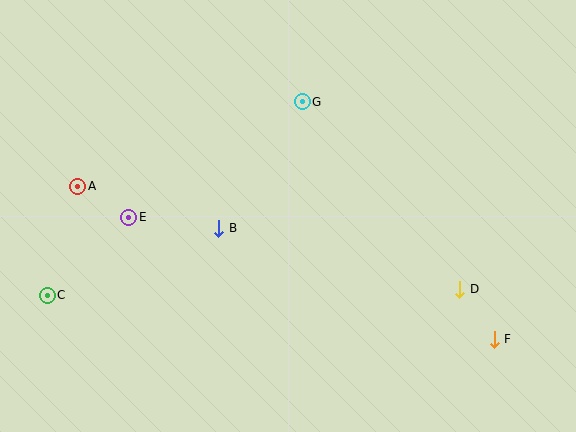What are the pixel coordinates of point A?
Point A is at (78, 186).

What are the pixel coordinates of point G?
Point G is at (302, 102).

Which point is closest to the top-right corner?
Point G is closest to the top-right corner.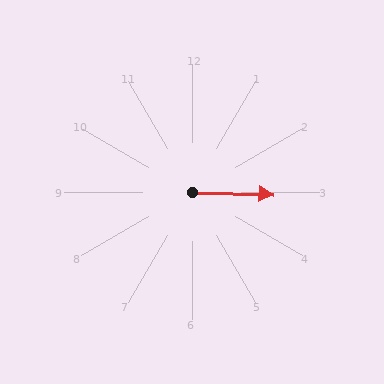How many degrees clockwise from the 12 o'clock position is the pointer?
Approximately 92 degrees.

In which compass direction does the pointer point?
East.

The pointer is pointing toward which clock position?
Roughly 3 o'clock.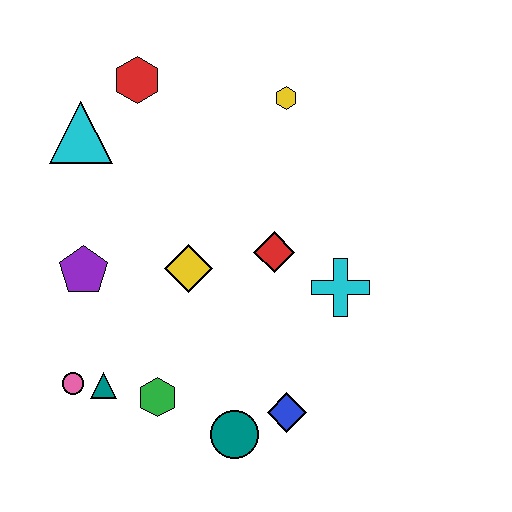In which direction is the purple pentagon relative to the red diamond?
The purple pentagon is to the left of the red diamond.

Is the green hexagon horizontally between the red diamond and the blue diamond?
No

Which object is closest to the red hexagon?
The cyan triangle is closest to the red hexagon.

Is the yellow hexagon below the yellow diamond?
No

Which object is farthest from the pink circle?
The yellow hexagon is farthest from the pink circle.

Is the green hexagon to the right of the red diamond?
No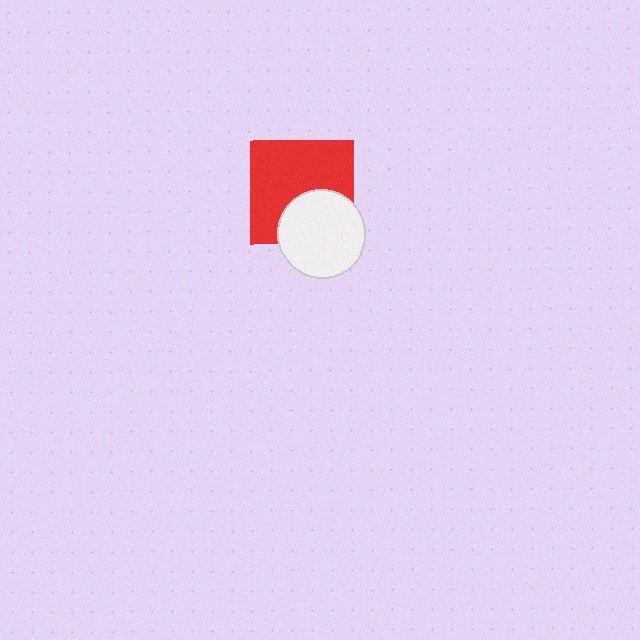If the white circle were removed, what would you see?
You would see the complete red square.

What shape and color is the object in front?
The object in front is a white circle.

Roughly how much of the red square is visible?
Most of it is visible (roughly 66%).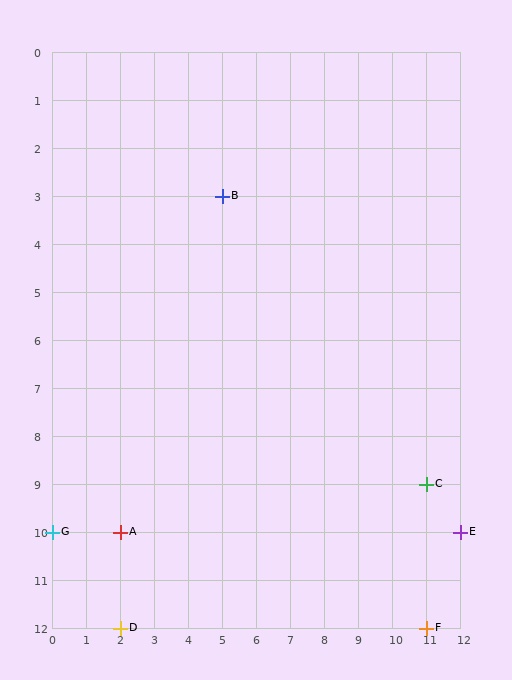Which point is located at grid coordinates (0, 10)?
Point G is at (0, 10).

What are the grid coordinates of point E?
Point E is at grid coordinates (12, 10).